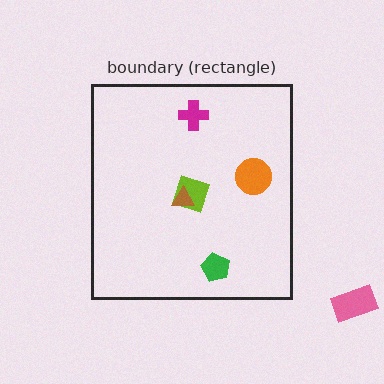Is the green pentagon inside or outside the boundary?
Inside.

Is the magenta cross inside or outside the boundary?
Inside.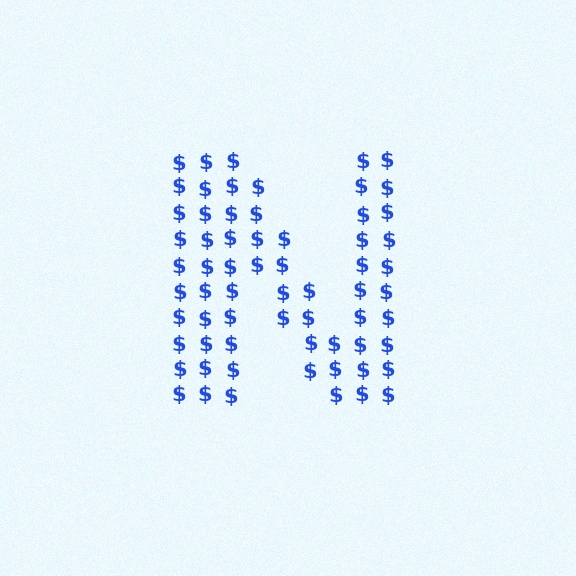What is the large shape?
The large shape is the letter N.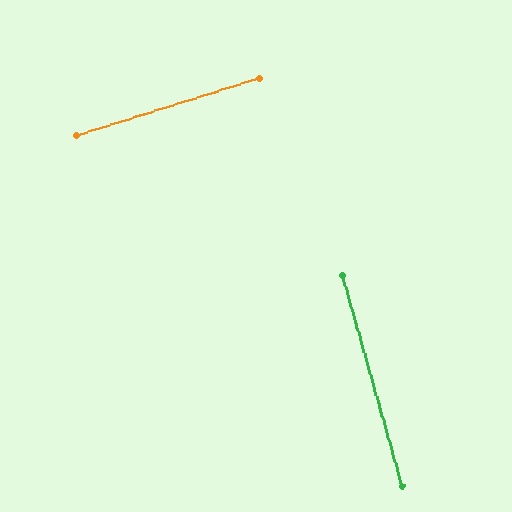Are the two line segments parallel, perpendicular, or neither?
Perpendicular — they meet at approximately 89°.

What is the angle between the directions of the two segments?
Approximately 89 degrees.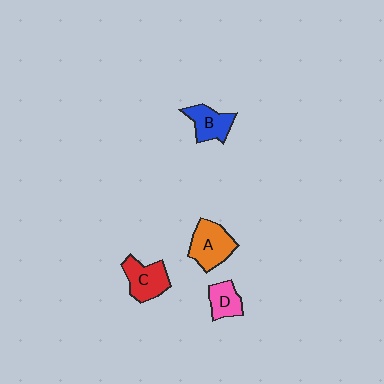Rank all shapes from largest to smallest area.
From largest to smallest: A (orange), C (red), B (blue), D (pink).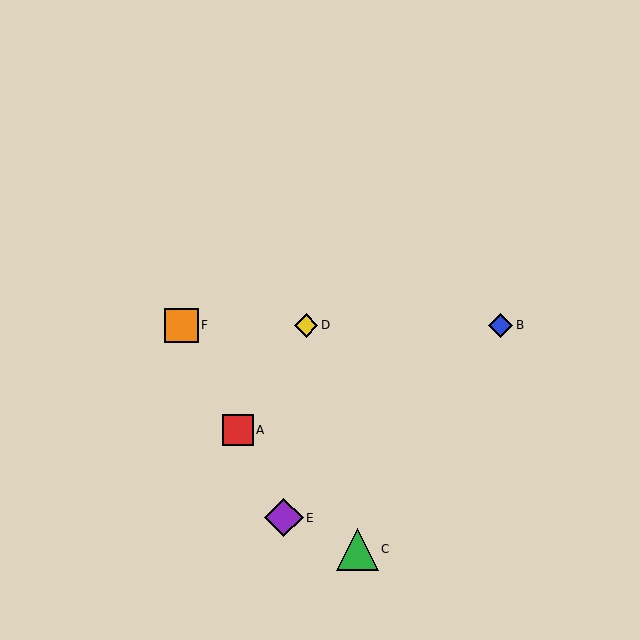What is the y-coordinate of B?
Object B is at y≈325.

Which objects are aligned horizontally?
Objects B, D, F are aligned horizontally.